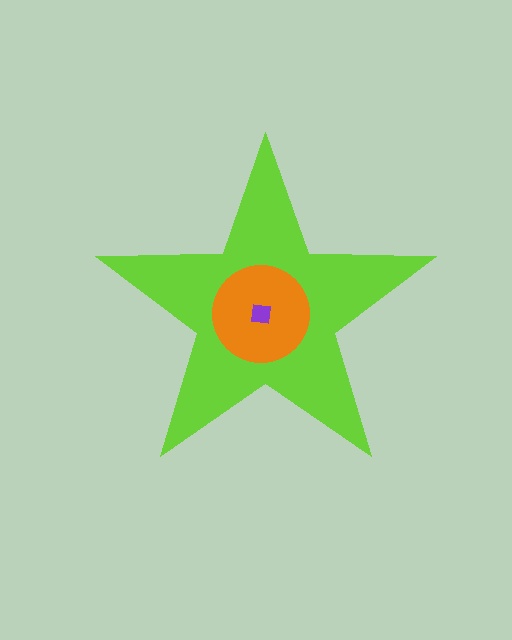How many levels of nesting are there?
3.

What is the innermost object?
The purple square.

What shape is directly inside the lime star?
The orange circle.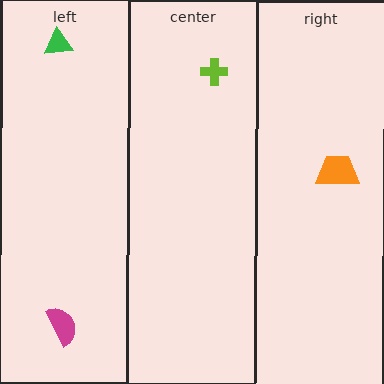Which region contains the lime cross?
The center region.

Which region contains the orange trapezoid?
The right region.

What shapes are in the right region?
The orange trapezoid.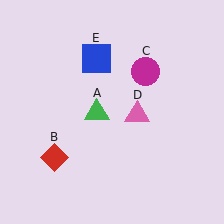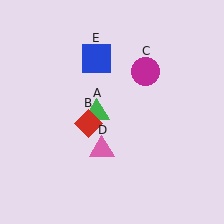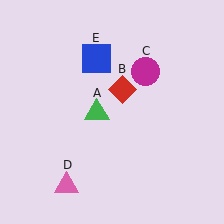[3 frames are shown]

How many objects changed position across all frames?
2 objects changed position: red diamond (object B), pink triangle (object D).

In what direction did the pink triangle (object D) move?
The pink triangle (object D) moved down and to the left.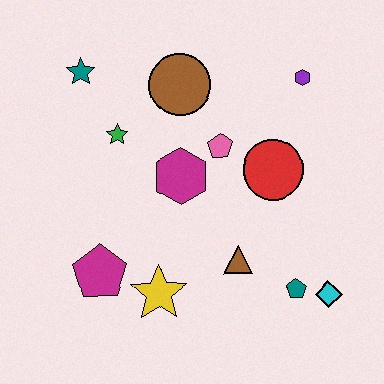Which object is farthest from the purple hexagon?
The magenta pentagon is farthest from the purple hexagon.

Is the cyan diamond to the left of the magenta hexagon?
No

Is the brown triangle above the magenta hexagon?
No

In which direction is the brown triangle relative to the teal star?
The brown triangle is below the teal star.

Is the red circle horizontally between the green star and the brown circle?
No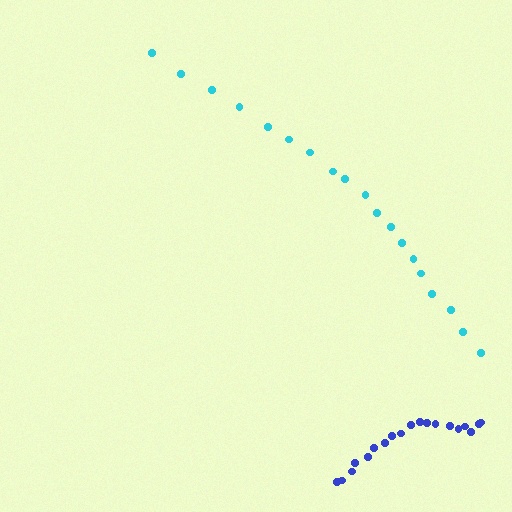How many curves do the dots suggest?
There are 2 distinct paths.